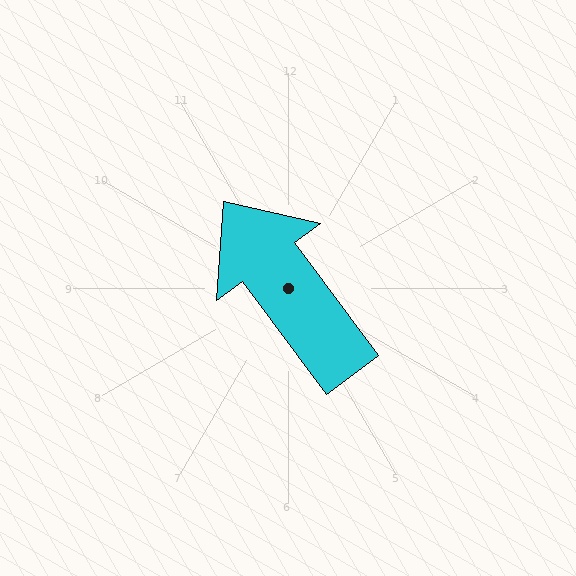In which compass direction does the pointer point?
Northwest.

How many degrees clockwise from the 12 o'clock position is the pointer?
Approximately 323 degrees.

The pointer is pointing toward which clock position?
Roughly 11 o'clock.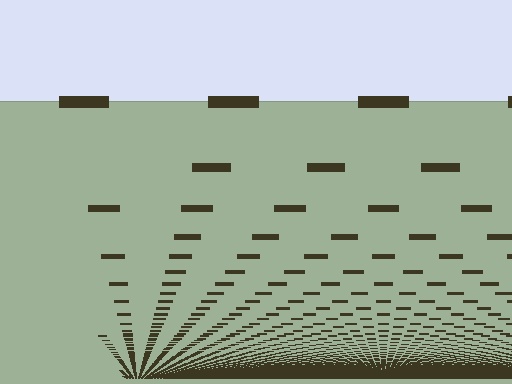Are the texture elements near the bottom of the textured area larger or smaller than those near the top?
Smaller. The gradient is inverted — elements near the bottom are smaller and denser.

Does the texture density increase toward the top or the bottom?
Density increases toward the bottom.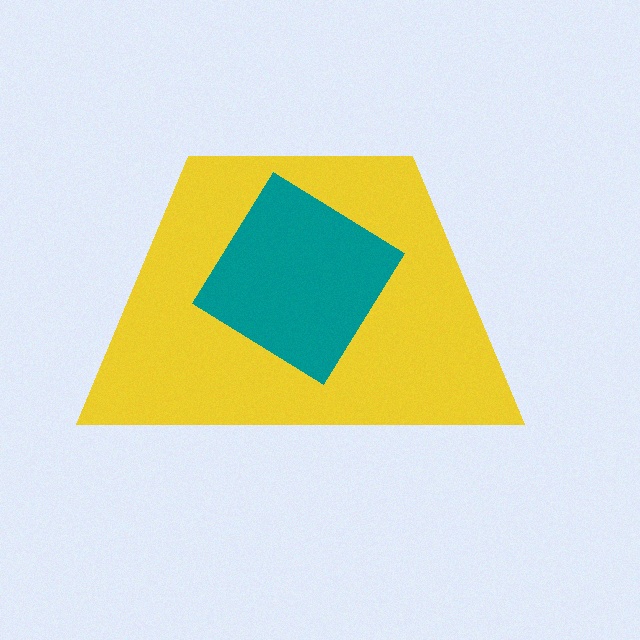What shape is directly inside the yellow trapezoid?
The teal diamond.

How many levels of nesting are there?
2.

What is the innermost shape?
The teal diamond.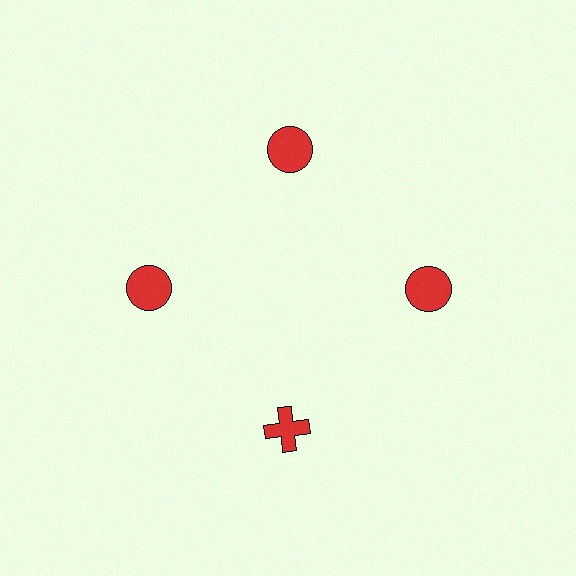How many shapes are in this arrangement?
There are 4 shapes arranged in a ring pattern.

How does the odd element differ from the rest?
It has a different shape: cross instead of circle.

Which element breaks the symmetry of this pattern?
The red cross at roughly the 6 o'clock position breaks the symmetry. All other shapes are red circles.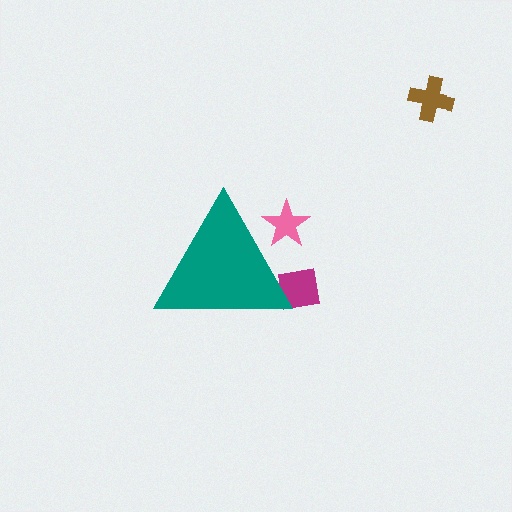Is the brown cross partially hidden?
No, the brown cross is fully visible.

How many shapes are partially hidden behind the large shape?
2 shapes are partially hidden.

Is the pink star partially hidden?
Yes, the pink star is partially hidden behind the teal triangle.